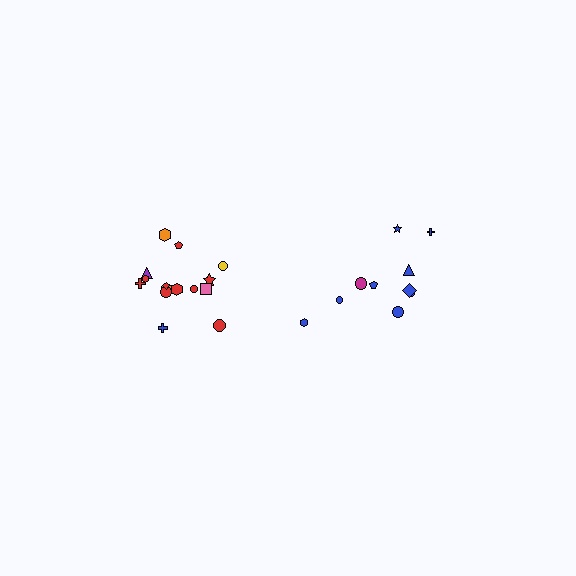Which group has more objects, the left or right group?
The left group.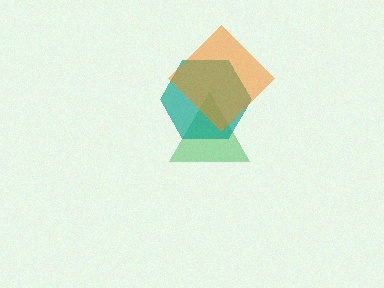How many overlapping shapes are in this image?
There are 3 overlapping shapes in the image.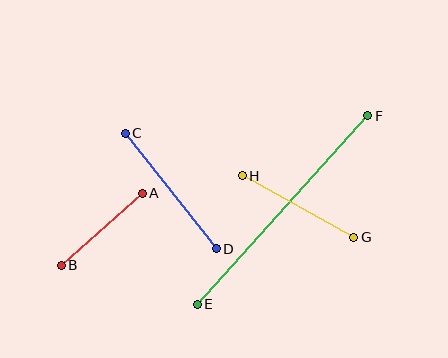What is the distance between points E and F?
The distance is approximately 254 pixels.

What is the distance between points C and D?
The distance is approximately 147 pixels.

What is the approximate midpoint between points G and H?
The midpoint is at approximately (298, 207) pixels.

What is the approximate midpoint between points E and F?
The midpoint is at approximately (282, 210) pixels.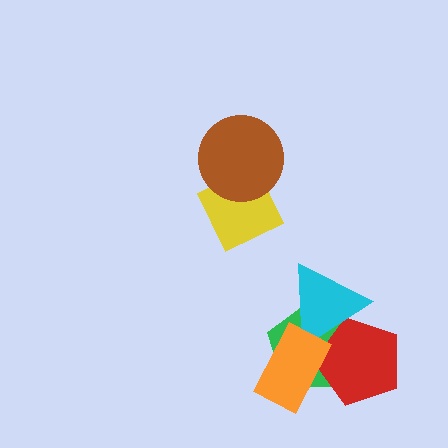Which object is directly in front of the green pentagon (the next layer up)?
The red pentagon is directly in front of the green pentagon.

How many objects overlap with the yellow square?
1 object overlaps with the yellow square.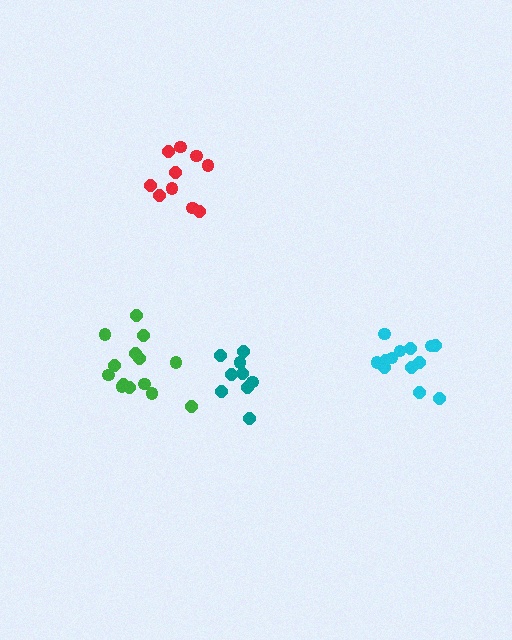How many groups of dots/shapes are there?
There are 4 groups.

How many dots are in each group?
Group 1: 10 dots, Group 2: 9 dots, Group 3: 13 dots, Group 4: 14 dots (46 total).